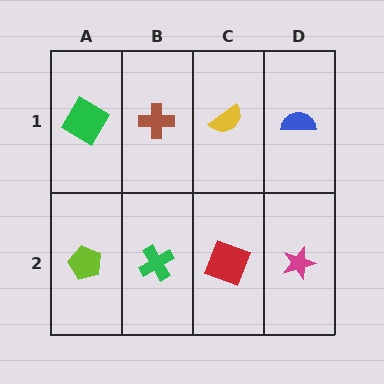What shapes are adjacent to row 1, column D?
A magenta star (row 2, column D), a yellow semicircle (row 1, column C).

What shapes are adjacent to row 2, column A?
A green diamond (row 1, column A), a green cross (row 2, column B).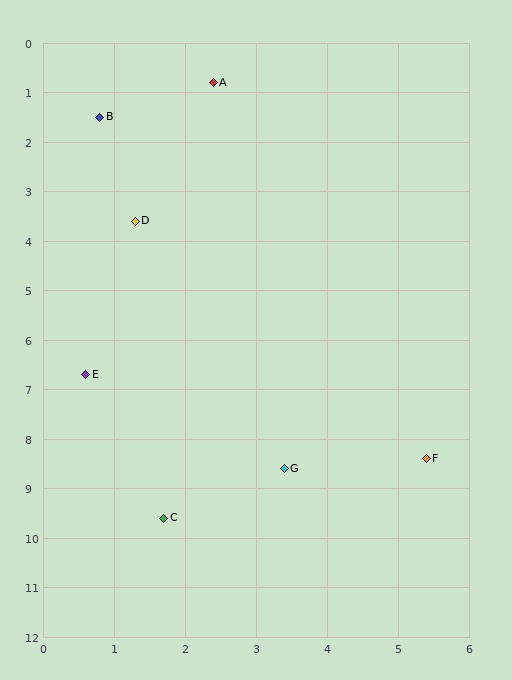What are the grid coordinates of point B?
Point B is at approximately (0.8, 1.5).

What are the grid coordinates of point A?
Point A is at approximately (2.4, 0.8).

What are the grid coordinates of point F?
Point F is at approximately (5.4, 8.4).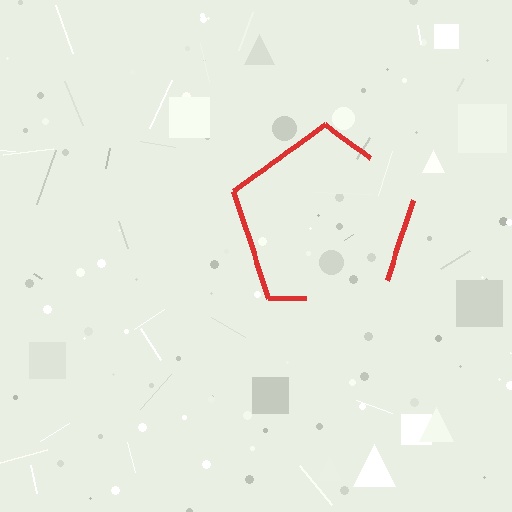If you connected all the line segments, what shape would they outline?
They would outline a pentagon.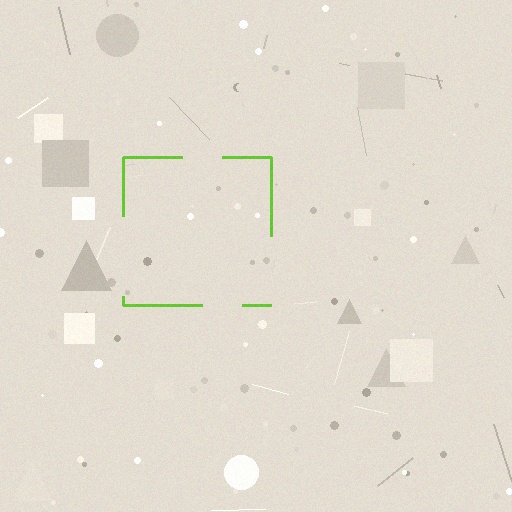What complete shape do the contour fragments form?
The contour fragments form a square.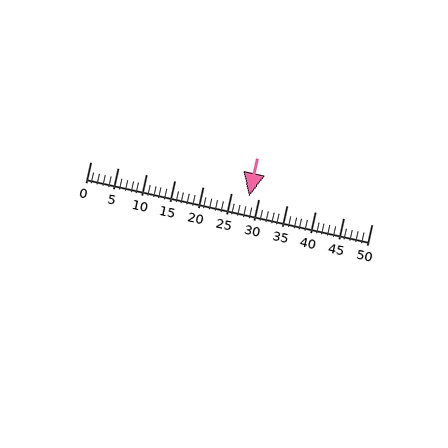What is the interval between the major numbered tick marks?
The major tick marks are spaced 5 units apart.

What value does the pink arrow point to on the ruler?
The pink arrow points to approximately 28.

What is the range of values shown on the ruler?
The ruler shows values from 0 to 50.